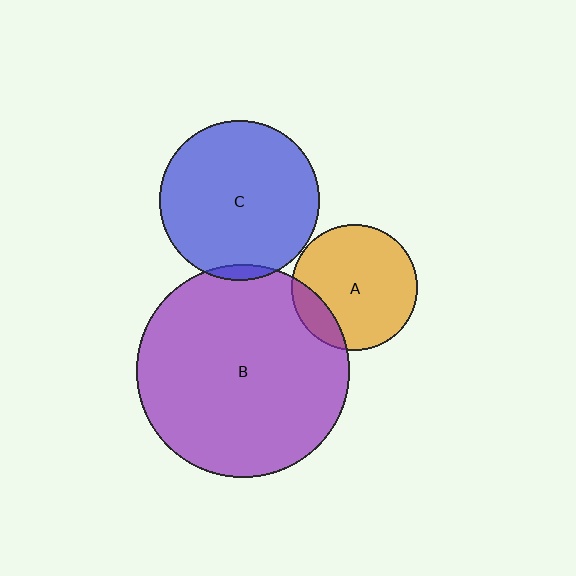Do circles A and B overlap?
Yes.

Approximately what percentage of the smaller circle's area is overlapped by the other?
Approximately 15%.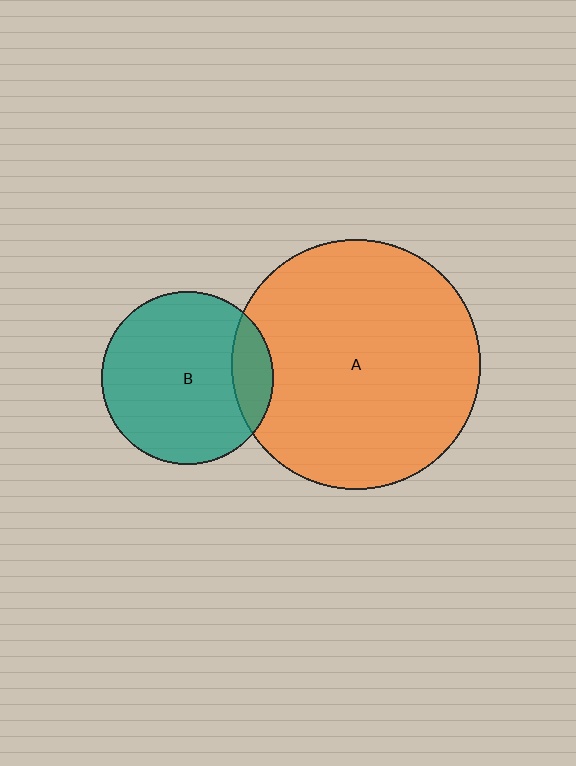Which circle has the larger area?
Circle A (orange).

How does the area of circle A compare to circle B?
Approximately 2.1 times.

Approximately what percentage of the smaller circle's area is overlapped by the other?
Approximately 15%.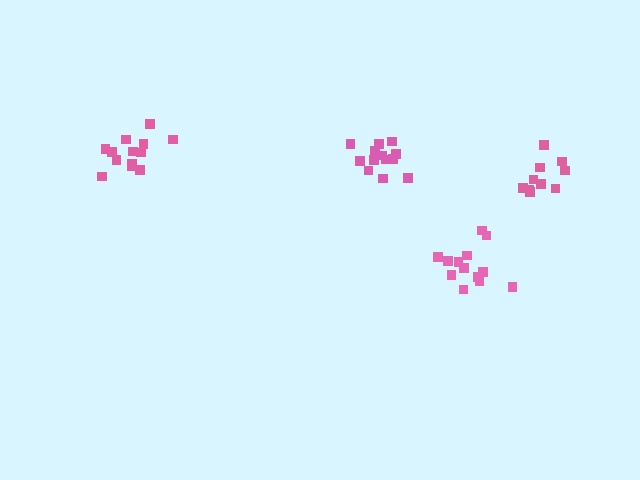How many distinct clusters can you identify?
There are 4 distinct clusters.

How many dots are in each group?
Group 1: 13 dots, Group 2: 13 dots, Group 3: 10 dots, Group 4: 14 dots (50 total).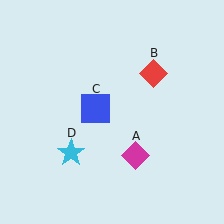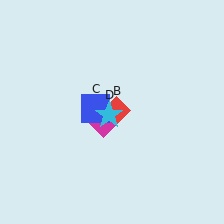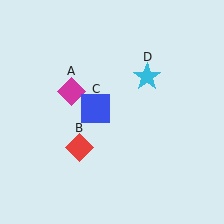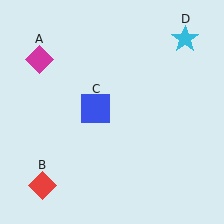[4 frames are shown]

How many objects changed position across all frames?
3 objects changed position: magenta diamond (object A), red diamond (object B), cyan star (object D).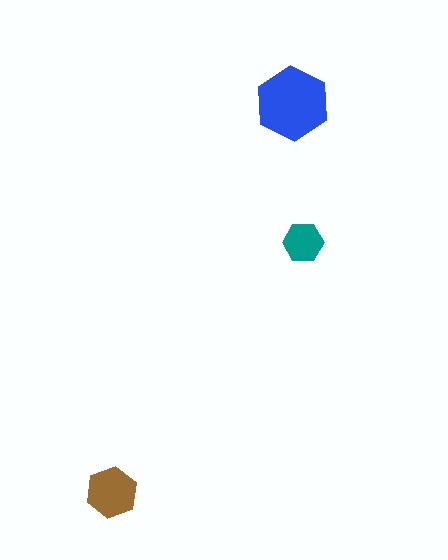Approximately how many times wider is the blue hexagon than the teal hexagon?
About 2 times wider.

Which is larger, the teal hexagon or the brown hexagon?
The brown one.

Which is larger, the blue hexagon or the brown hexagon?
The blue one.